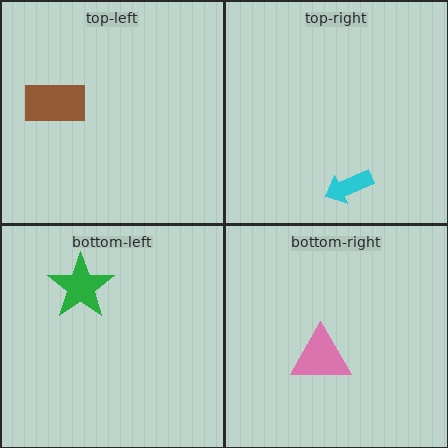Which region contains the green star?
The bottom-left region.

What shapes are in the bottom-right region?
The pink triangle.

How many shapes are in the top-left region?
1.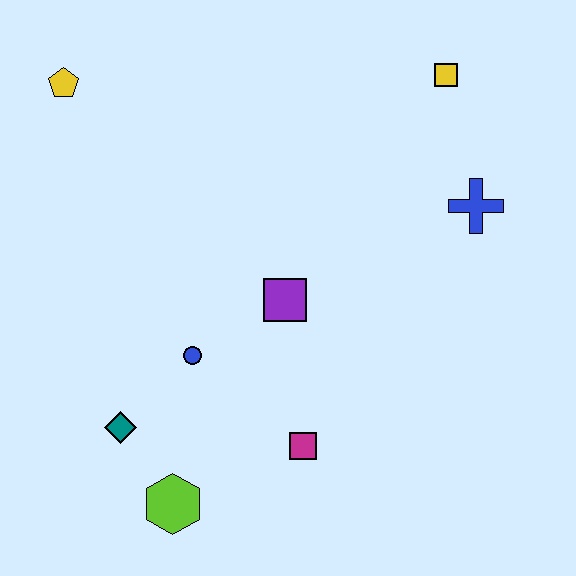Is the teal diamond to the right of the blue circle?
No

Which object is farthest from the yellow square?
The lime hexagon is farthest from the yellow square.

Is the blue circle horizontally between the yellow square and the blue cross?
No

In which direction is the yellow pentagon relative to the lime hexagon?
The yellow pentagon is above the lime hexagon.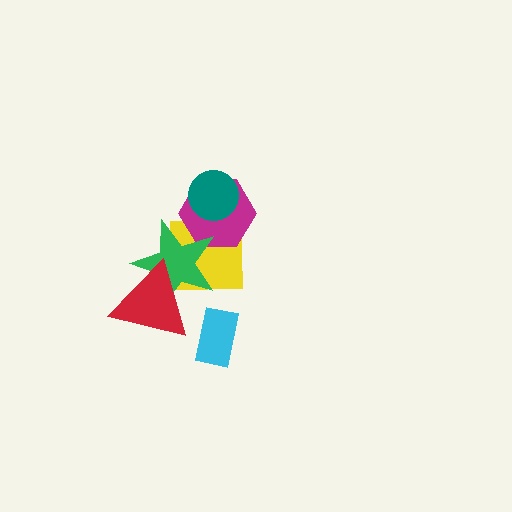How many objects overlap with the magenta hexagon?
3 objects overlap with the magenta hexagon.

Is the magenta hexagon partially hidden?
Yes, it is partially covered by another shape.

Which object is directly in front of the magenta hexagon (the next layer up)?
The teal circle is directly in front of the magenta hexagon.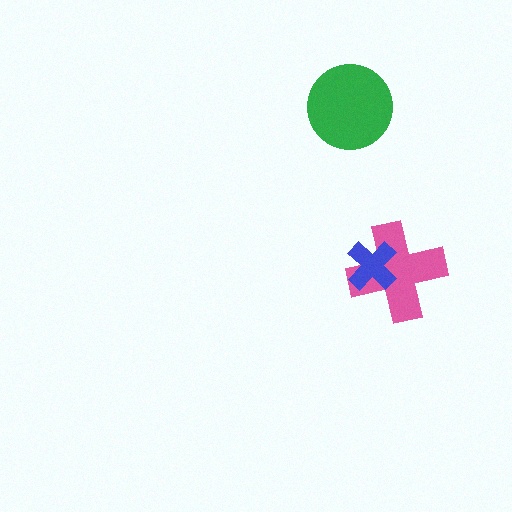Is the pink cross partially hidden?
Yes, it is partially covered by another shape.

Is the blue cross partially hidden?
No, no other shape covers it.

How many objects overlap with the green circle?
0 objects overlap with the green circle.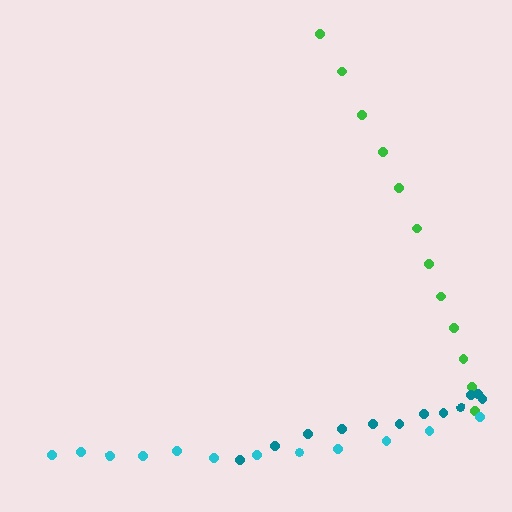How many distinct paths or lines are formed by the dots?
There are 3 distinct paths.